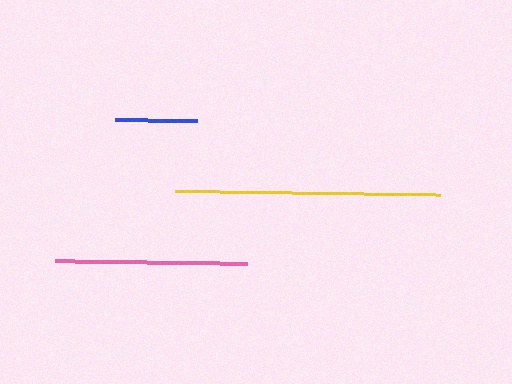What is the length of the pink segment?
The pink segment is approximately 192 pixels long.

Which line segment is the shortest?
The blue line is the shortest at approximately 82 pixels.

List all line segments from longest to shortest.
From longest to shortest: yellow, pink, blue.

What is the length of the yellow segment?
The yellow segment is approximately 265 pixels long.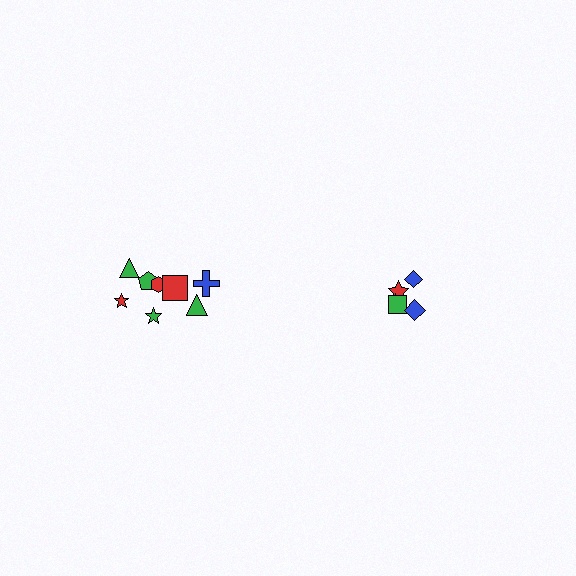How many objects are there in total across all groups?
There are 13 objects.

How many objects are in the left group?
There are 8 objects.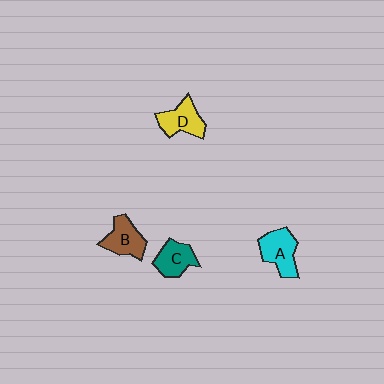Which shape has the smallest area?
Shape C (teal).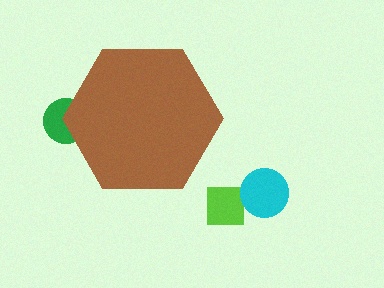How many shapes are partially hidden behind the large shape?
1 shape is partially hidden.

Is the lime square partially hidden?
No, the lime square is fully visible.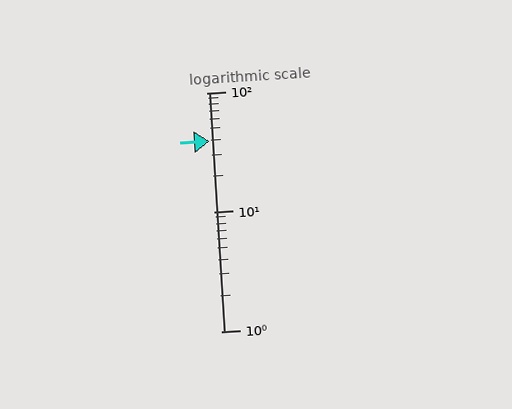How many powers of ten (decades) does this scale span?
The scale spans 2 decades, from 1 to 100.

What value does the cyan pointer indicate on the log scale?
The pointer indicates approximately 39.